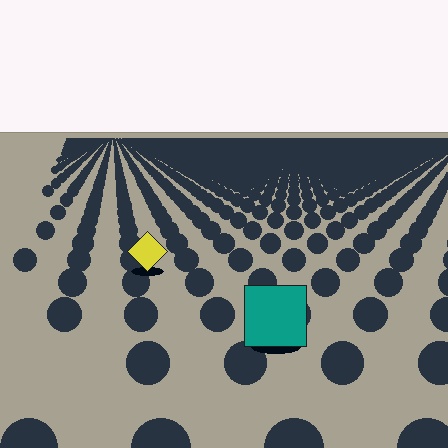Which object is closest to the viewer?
The teal square is closest. The texture marks near it are larger and more spread out.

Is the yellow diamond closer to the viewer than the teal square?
No. The teal square is closer — you can tell from the texture gradient: the ground texture is coarser near it.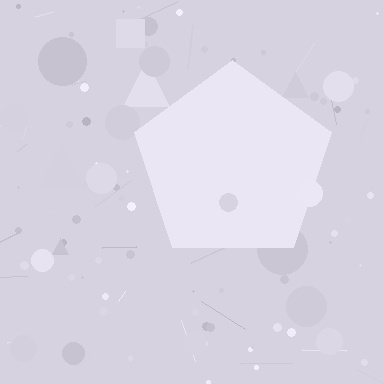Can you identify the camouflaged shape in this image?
The camouflaged shape is a pentagon.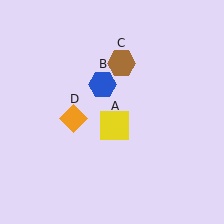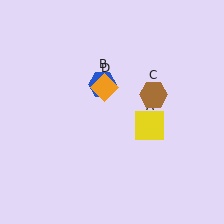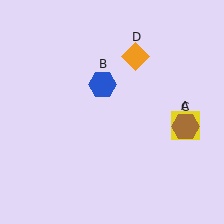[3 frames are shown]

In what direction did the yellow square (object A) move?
The yellow square (object A) moved right.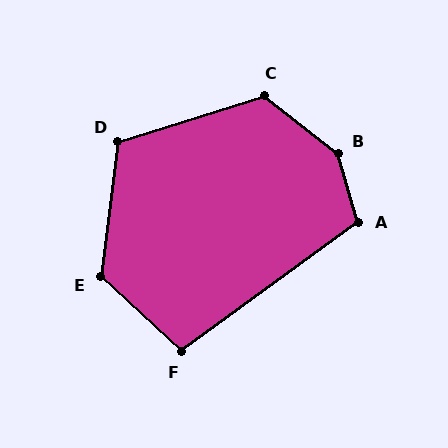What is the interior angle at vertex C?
Approximately 125 degrees (obtuse).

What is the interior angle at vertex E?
Approximately 125 degrees (obtuse).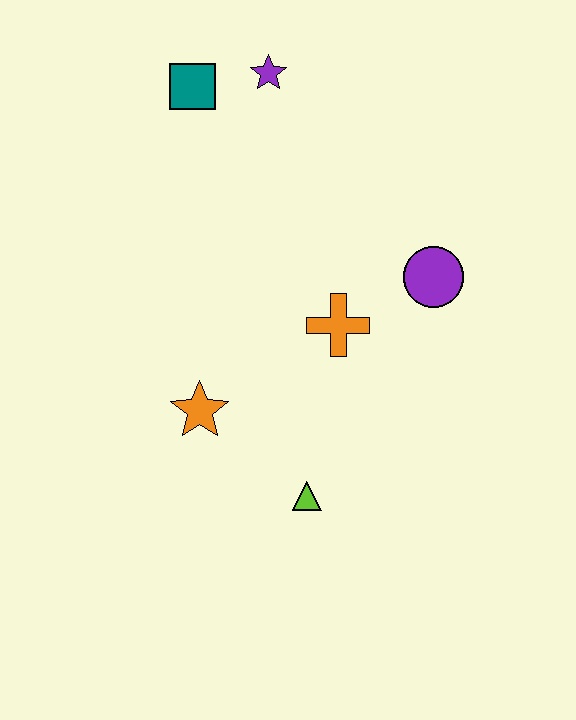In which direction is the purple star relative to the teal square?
The purple star is to the right of the teal square.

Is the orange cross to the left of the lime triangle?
No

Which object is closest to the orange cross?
The purple circle is closest to the orange cross.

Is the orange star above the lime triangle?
Yes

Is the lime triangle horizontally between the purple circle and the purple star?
Yes